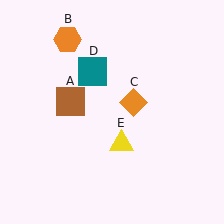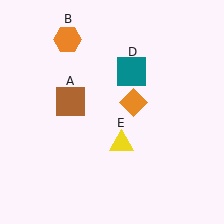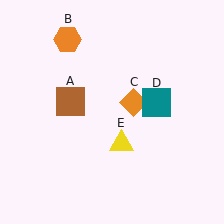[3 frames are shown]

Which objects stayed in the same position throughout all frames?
Brown square (object A) and orange hexagon (object B) and orange diamond (object C) and yellow triangle (object E) remained stationary.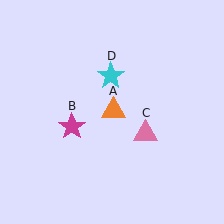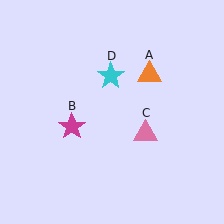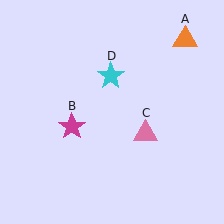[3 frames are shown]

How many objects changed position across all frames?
1 object changed position: orange triangle (object A).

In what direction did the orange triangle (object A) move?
The orange triangle (object A) moved up and to the right.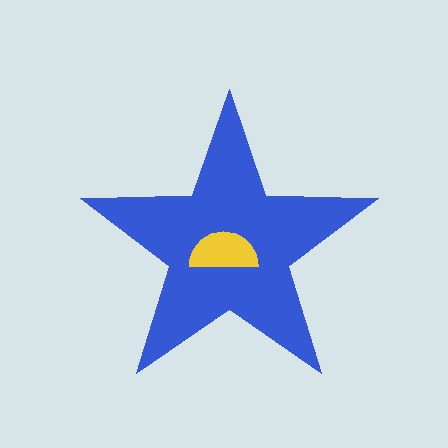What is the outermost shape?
The blue star.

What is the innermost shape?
The yellow semicircle.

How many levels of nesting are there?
2.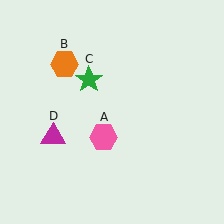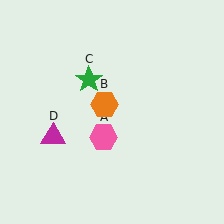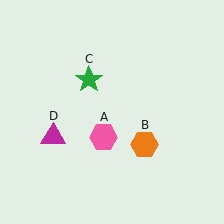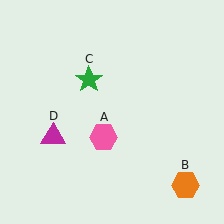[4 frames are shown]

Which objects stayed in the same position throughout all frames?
Pink hexagon (object A) and green star (object C) and magenta triangle (object D) remained stationary.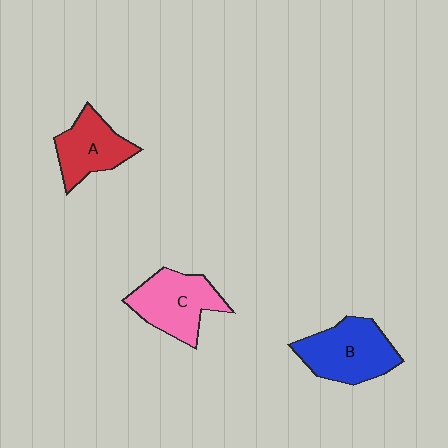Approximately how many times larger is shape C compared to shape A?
Approximately 1.2 times.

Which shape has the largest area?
Shape B (blue).